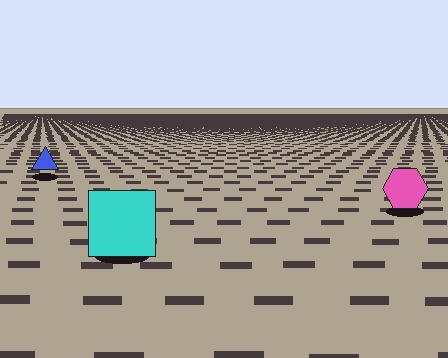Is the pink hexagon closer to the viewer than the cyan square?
No. The cyan square is closer — you can tell from the texture gradient: the ground texture is coarser near it.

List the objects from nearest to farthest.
From nearest to farthest: the cyan square, the pink hexagon, the blue triangle.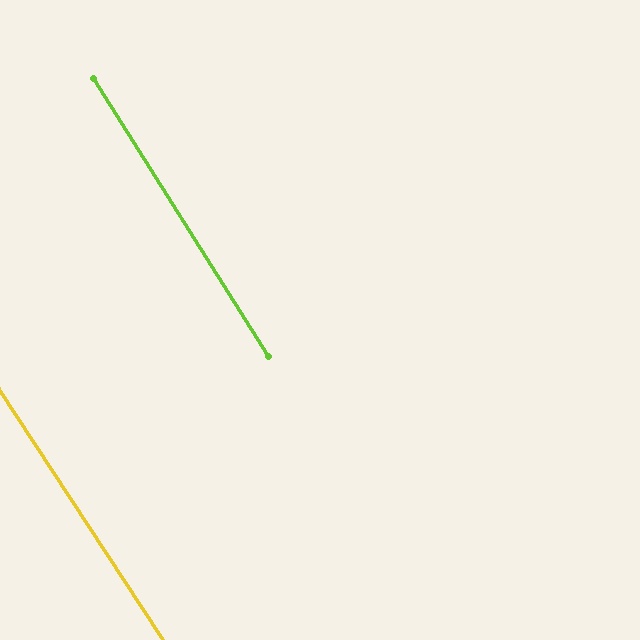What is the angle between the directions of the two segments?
Approximately 1 degree.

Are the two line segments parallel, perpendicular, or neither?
Parallel — their directions differ by only 1.1°.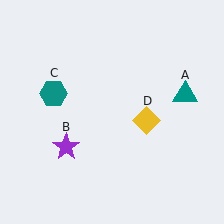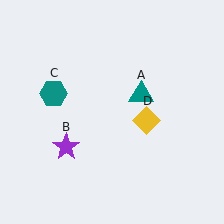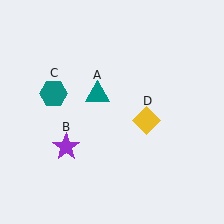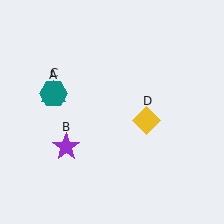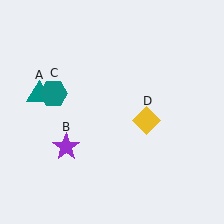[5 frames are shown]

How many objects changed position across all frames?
1 object changed position: teal triangle (object A).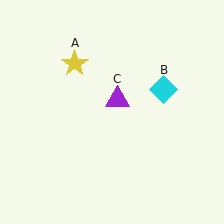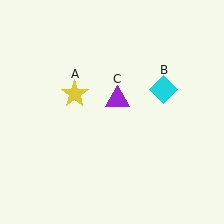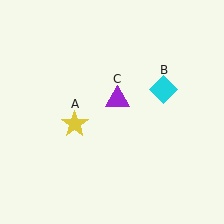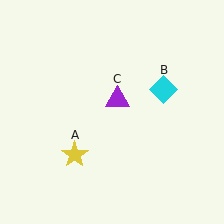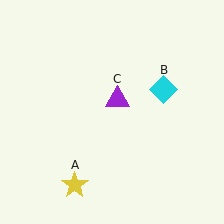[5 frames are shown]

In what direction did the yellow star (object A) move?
The yellow star (object A) moved down.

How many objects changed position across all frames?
1 object changed position: yellow star (object A).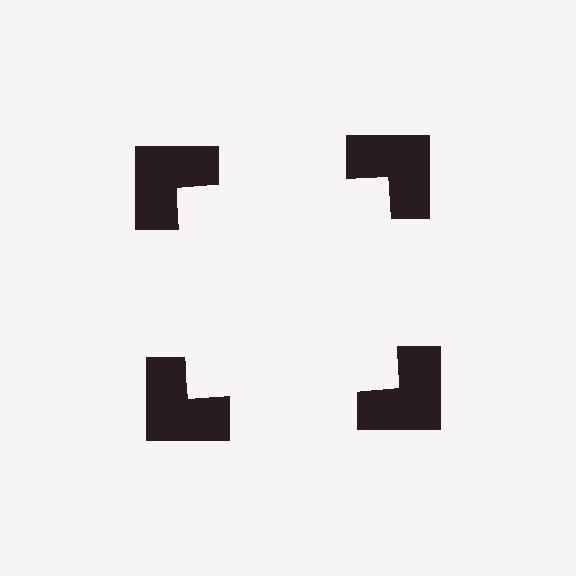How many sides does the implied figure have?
4 sides.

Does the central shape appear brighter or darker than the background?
It typically appears slightly brighter than the background, even though no actual brightness change is drawn.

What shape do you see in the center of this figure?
An illusory square — its edges are inferred from the aligned wedge cuts in the notched squares, not physically drawn.